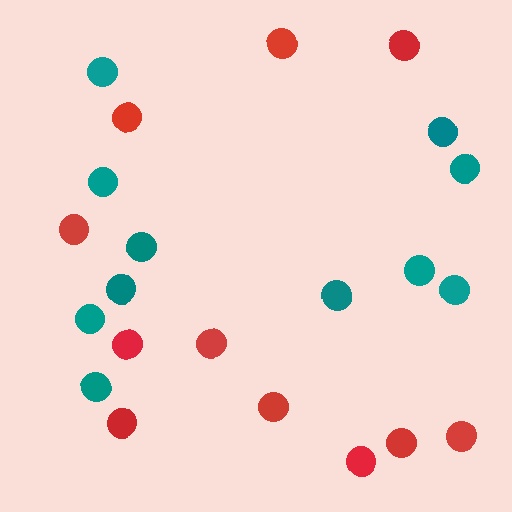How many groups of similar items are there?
There are 2 groups: one group of red circles (11) and one group of teal circles (11).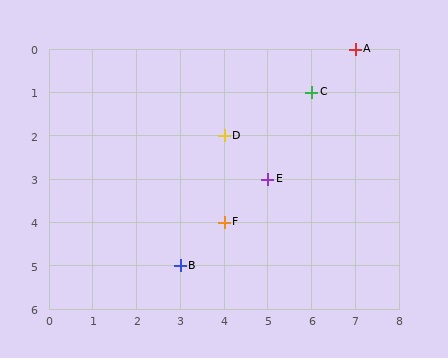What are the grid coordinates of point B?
Point B is at grid coordinates (3, 5).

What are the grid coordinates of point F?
Point F is at grid coordinates (4, 4).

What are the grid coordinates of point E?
Point E is at grid coordinates (5, 3).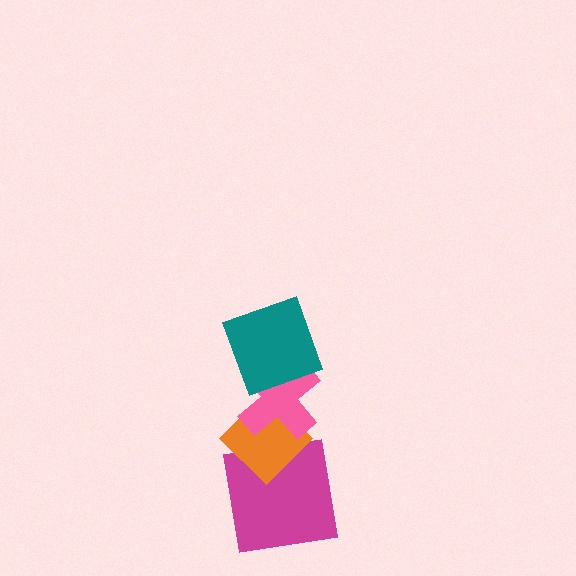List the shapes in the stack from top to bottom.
From top to bottom: the teal square, the pink cross, the orange diamond, the magenta square.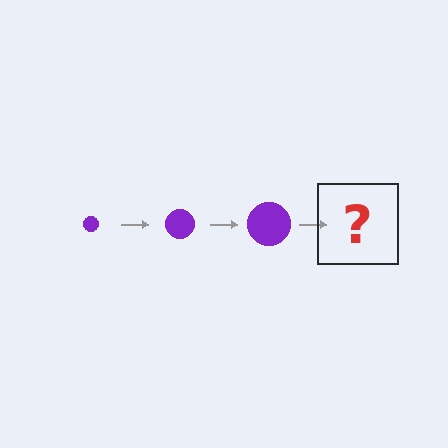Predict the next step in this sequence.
The next step is a purple circle, larger than the previous one.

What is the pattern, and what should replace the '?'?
The pattern is that the circle gets progressively larger each step. The '?' should be a purple circle, larger than the previous one.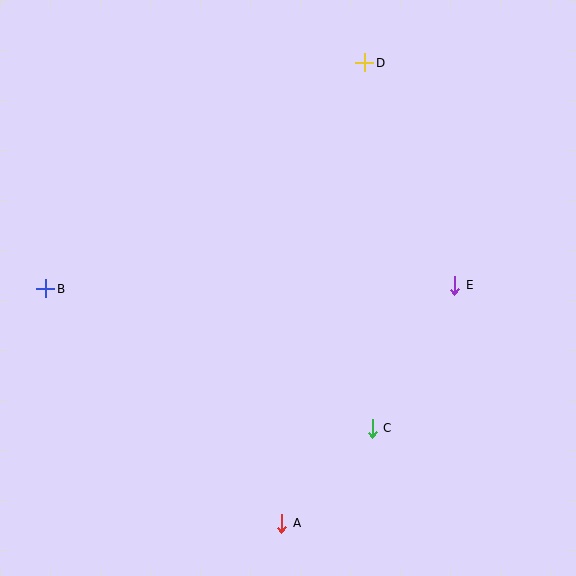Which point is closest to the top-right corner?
Point D is closest to the top-right corner.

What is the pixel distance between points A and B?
The distance between A and B is 333 pixels.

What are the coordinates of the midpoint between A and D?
The midpoint between A and D is at (323, 293).